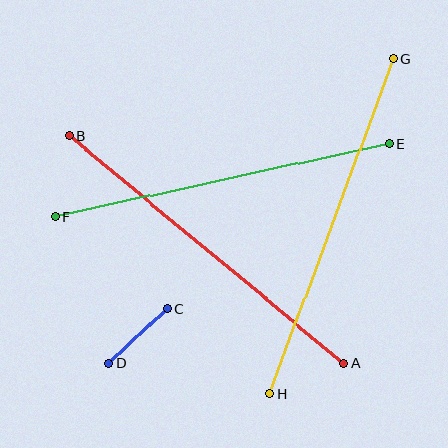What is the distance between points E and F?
The distance is approximately 341 pixels.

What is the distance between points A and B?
The distance is approximately 357 pixels.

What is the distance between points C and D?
The distance is approximately 81 pixels.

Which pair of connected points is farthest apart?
Points G and H are farthest apart.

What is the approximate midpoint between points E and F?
The midpoint is at approximately (222, 180) pixels.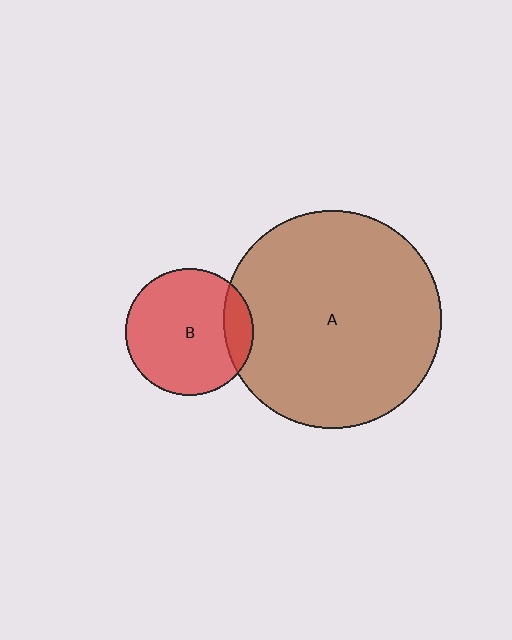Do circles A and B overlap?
Yes.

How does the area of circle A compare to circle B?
Approximately 2.9 times.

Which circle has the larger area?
Circle A (brown).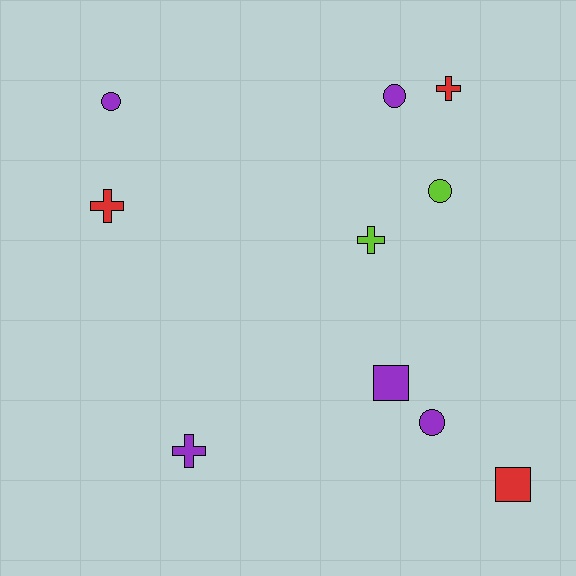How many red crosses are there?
There are 2 red crosses.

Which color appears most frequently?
Purple, with 5 objects.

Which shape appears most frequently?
Circle, with 4 objects.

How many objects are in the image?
There are 10 objects.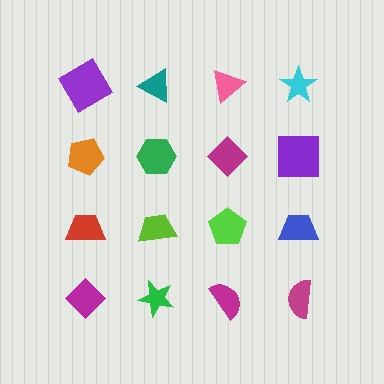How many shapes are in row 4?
4 shapes.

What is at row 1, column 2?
A teal triangle.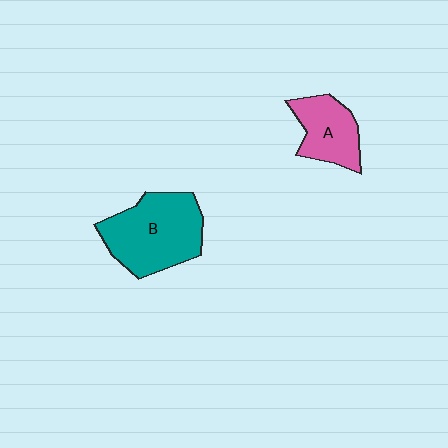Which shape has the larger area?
Shape B (teal).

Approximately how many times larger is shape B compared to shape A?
Approximately 1.7 times.